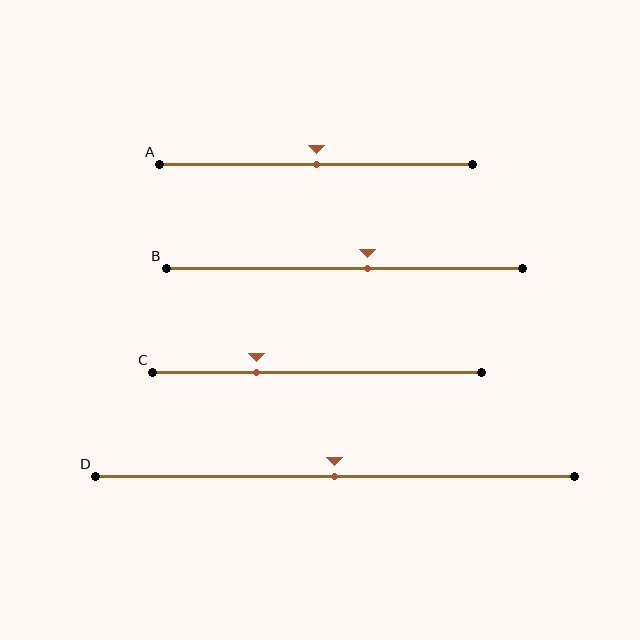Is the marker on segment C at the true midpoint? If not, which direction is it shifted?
No, the marker on segment C is shifted to the left by about 19% of the segment length.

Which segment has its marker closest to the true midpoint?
Segment A has its marker closest to the true midpoint.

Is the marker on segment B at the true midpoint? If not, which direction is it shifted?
No, the marker on segment B is shifted to the right by about 7% of the segment length.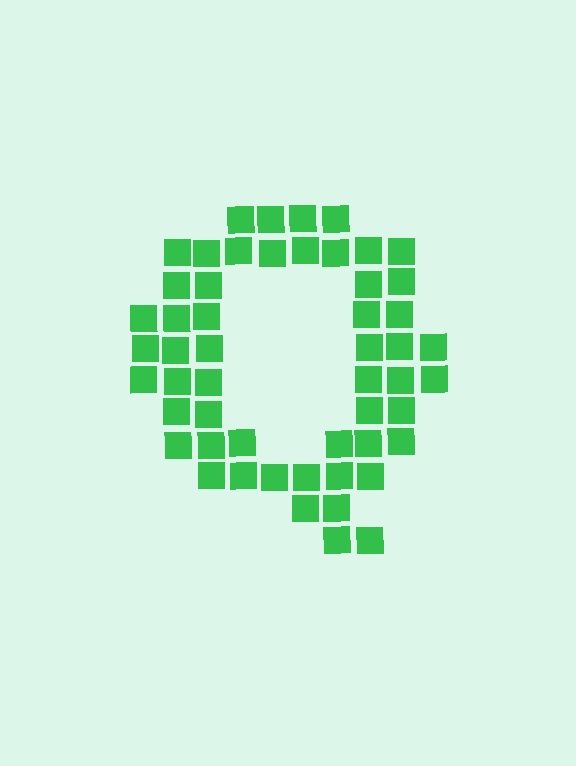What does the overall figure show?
The overall figure shows the letter Q.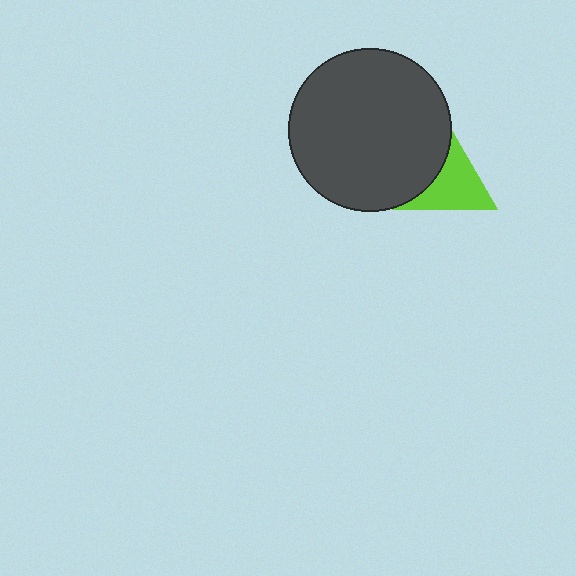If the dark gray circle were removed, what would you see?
You would see the complete lime triangle.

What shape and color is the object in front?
The object in front is a dark gray circle.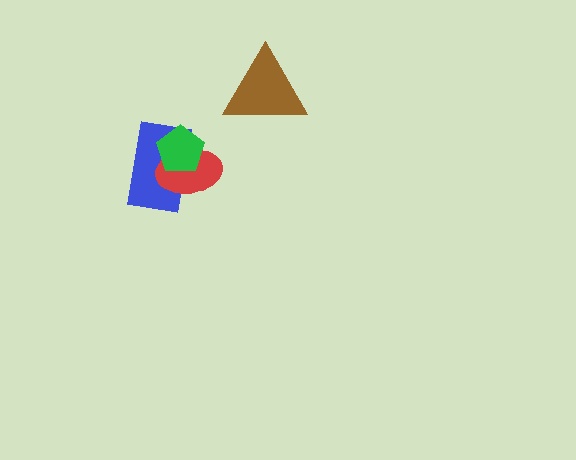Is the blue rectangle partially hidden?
Yes, it is partially covered by another shape.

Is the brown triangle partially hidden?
No, no other shape covers it.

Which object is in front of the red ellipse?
The green pentagon is in front of the red ellipse.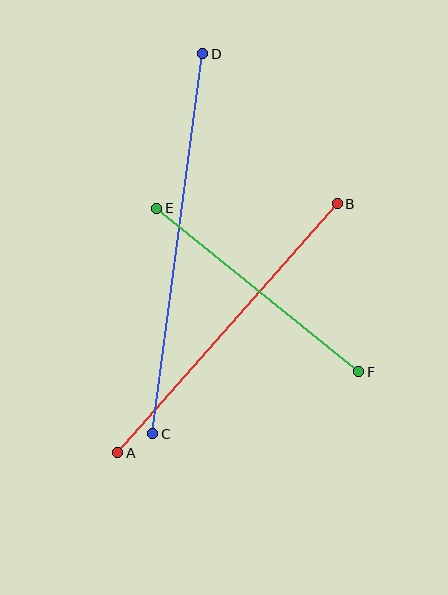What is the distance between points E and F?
The distance is approximately 260 pixels.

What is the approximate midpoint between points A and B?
The midpoint is at approximately (228, 328) pixels.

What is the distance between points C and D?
The distance is approximately 383 pixels.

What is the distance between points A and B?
The distance is approximately 332 pixels.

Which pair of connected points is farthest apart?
Points C and D are farthest apart.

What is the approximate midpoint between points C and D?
The midpoint is at approximately (178, 244) pixels.